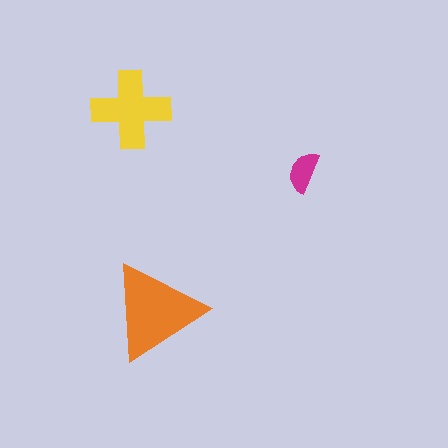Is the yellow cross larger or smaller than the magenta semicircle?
Larger.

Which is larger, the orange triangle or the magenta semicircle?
The orange triangle.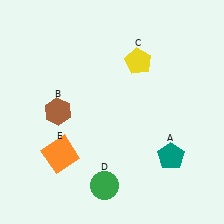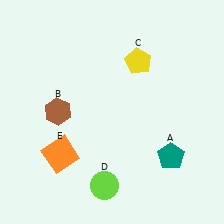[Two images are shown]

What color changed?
The circle (D) changed from green in Image 1 to lime in Image 2.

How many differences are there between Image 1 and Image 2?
There is 1 difference between the two images.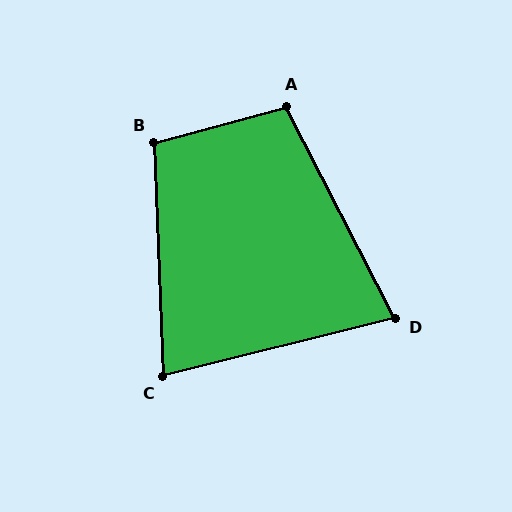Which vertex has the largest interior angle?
B, at approximately 103 degrees.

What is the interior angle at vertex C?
Approximately 78 degrees (acute).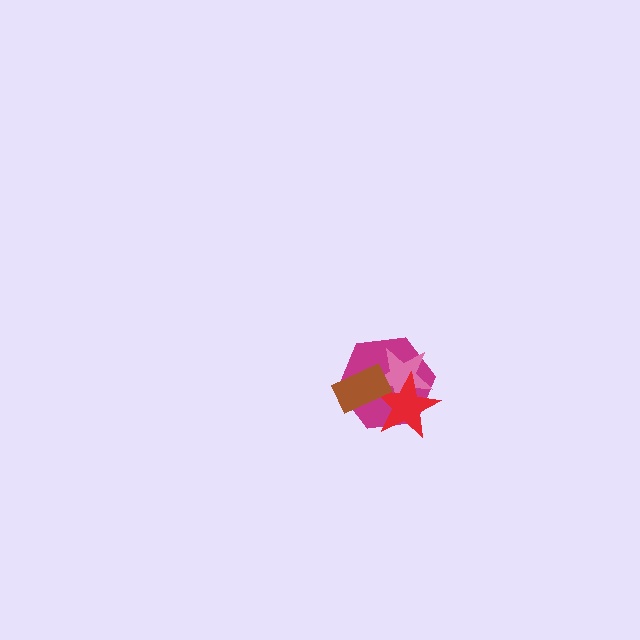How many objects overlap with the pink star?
3 objects overlap with the pink star.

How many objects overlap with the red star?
3 objects overlap with the red star.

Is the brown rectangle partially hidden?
No, no other shape covers it.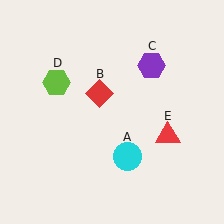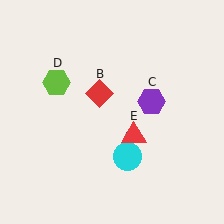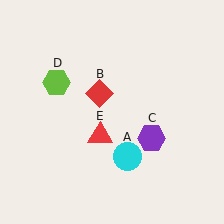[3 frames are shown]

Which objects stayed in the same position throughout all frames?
Cyan circle (object A) and red diamond (object B) and lime hexagon (object D) remained stationary.